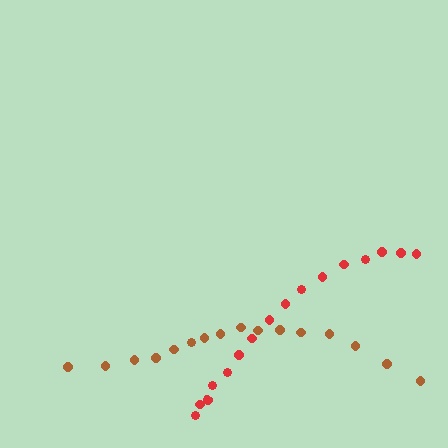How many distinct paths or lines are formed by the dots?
There are 2 distinct paths.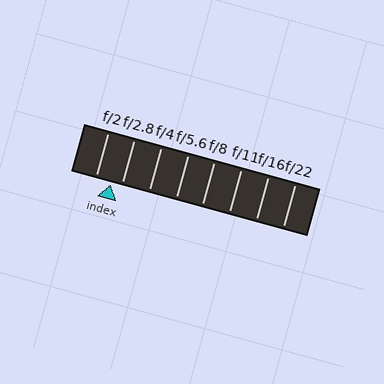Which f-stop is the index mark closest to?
The index mark is closest to f/2.8.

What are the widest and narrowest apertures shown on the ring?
The widest aperture shown is f/2 and the narrowest is f/22.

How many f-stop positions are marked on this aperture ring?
There are 8 f-stop positions marked.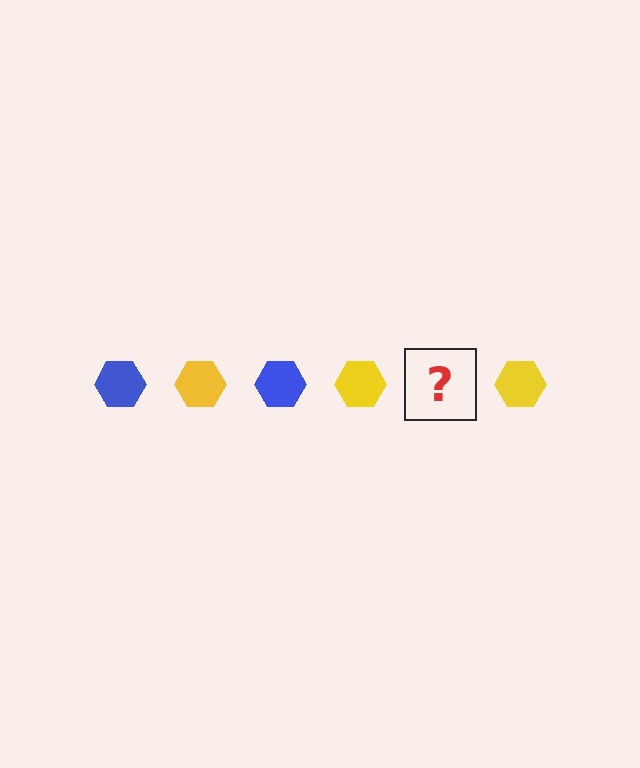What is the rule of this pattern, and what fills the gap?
The rule is that the pattern cycles through blue, yellow hexagons. The gap should be filled with a blue hexagon.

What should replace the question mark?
The question mark should be replaced with a blue hexagon.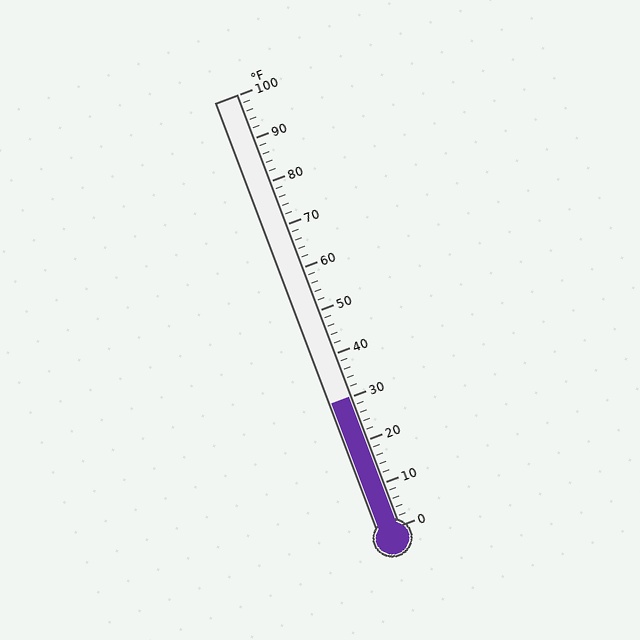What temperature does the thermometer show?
The thermometer shows approximately 30°F.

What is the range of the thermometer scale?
The thermometer scale ranges from 0°F to 100°F.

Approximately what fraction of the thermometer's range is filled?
The thermometer is filled to approximately 30% of its range.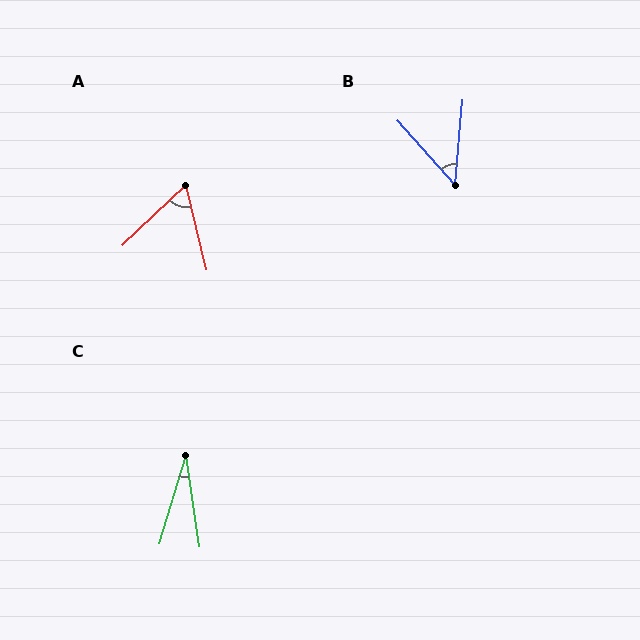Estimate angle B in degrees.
Approximately 47 degrees.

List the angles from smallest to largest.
C (25°), B (47°), A (60°).